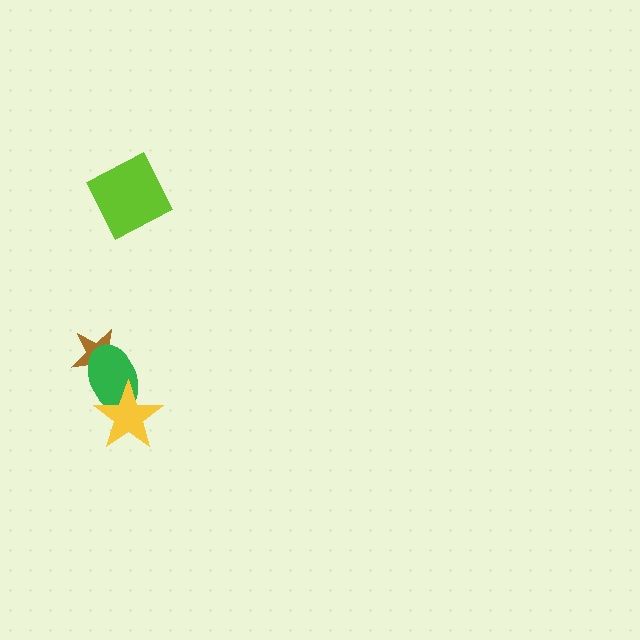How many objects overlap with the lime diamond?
0 objects overlap with the lime diamond.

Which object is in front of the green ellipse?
The yellow star is in front of the green ellipse.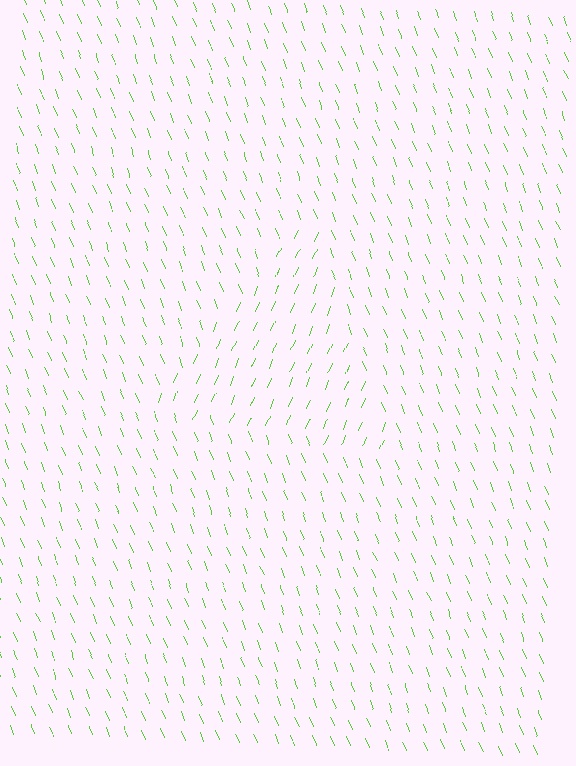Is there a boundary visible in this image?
Yes, there is a texture boundary formed by a change in line orientation.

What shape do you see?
I see a triangle.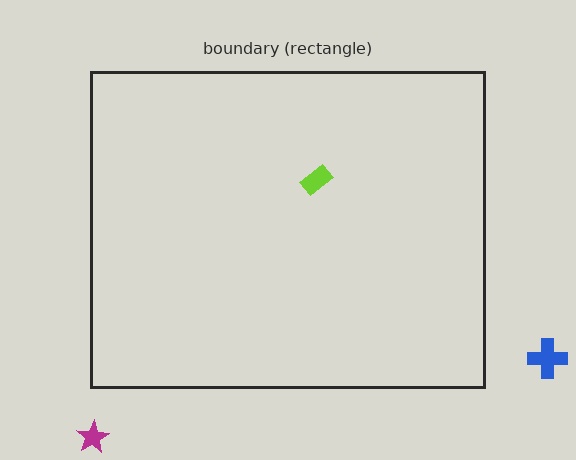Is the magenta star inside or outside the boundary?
Outside.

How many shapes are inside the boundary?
1 inside, 2 outside.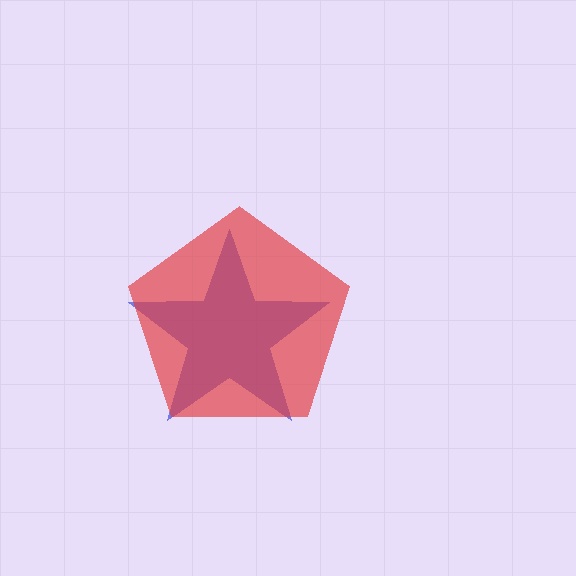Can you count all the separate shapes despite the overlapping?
Yes, there are 2 separate shapes.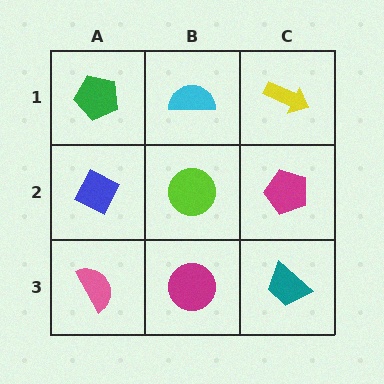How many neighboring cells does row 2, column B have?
4.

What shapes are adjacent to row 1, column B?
A lime circle (row 2, column B), a green pentagon (row 1, column A), a yellow arrow (row 1, column C).